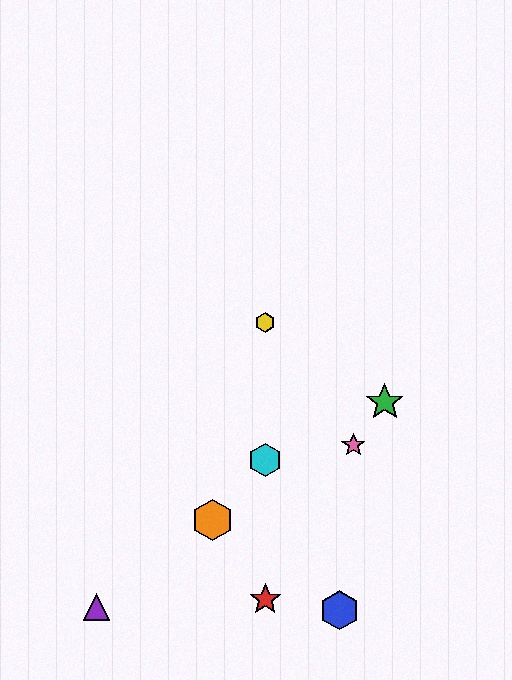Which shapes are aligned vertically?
The red star, the yellow hexagon, the cyan hexagon are aligned vertically.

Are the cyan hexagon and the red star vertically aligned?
Yes, both are at x≈265.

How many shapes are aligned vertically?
3 shapes (the red star, the yellow hexagon, the cyan hexagon) are aligned vertically.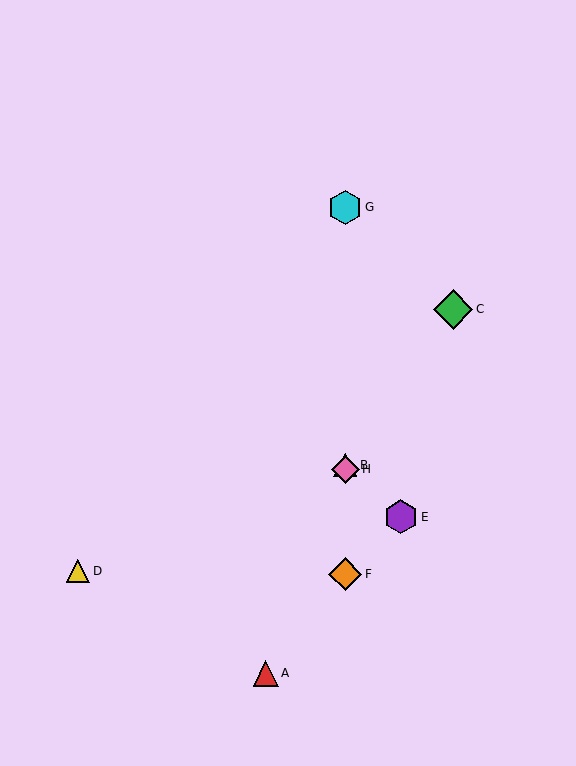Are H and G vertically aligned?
Yes, both are at x≈345.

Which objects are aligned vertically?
Objects B, F, G, H are aligned vertically.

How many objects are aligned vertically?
4 objects (B, F, G, H) are aligned vertically.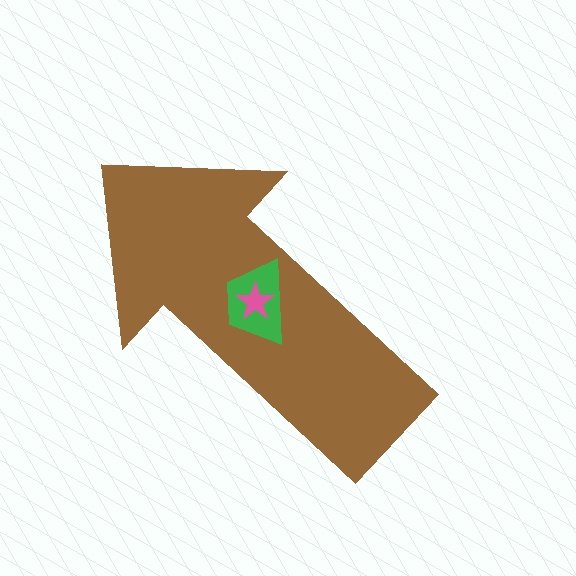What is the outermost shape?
The brown arrow.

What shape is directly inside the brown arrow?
The green trapezoid.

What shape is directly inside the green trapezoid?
The pink star.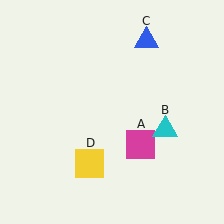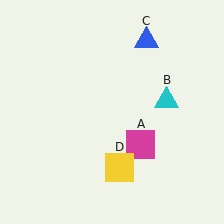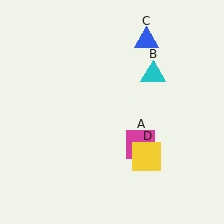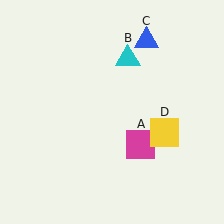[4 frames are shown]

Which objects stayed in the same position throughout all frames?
Magenta square (object A) and blue triangle (object C) remained stationary.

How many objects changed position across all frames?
2 objects changed position: cyan triangle (object B), yellow square (object D).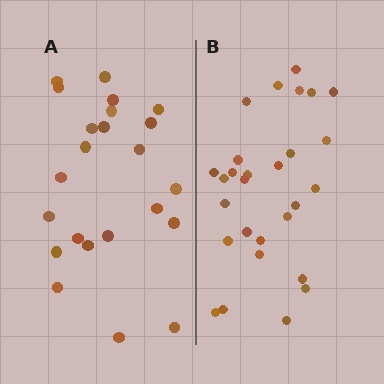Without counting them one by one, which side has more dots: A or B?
Region B (the right region) has more dots.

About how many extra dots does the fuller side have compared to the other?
Region B has about 5 more dots than region A.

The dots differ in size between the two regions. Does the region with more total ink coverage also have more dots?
No. Region A has more total ink coverage because its dots are larger, but region B actually contains more individual dots. Total area can be misleading — the number of items is what matters here.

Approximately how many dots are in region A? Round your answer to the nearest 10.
About 20 dots. (The exact count is 23, which rounds to 20.)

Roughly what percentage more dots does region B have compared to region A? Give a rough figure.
About 20% more.